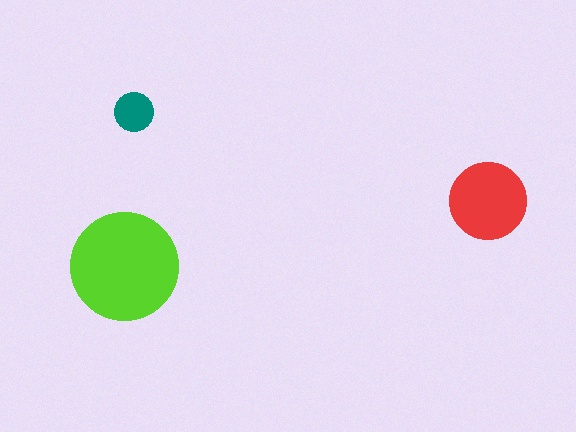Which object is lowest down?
The lime circle is bottommost.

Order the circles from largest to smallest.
the lime one, the red one, the teal one.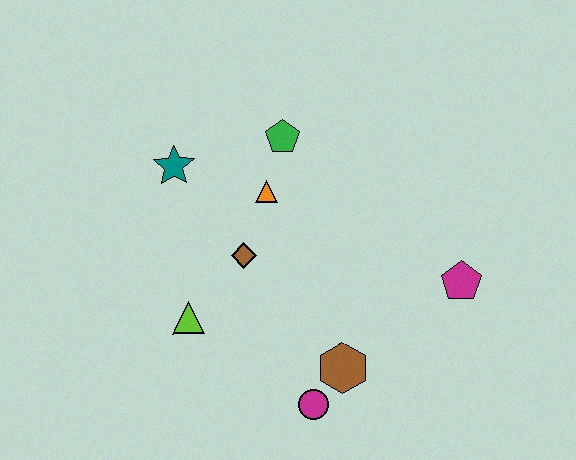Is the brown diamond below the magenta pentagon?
No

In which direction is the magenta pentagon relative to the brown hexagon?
The magenta pentagon is to the right of the brown hexagon.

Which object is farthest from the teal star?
The magenta pentagon is farthest from the teal star.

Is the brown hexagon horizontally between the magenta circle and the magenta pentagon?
Yes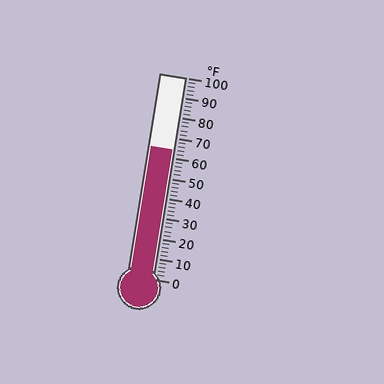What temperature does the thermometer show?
The thermometer shows approximately 64°F.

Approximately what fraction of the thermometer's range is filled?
The thermometer is filled to approximately 65% of its range.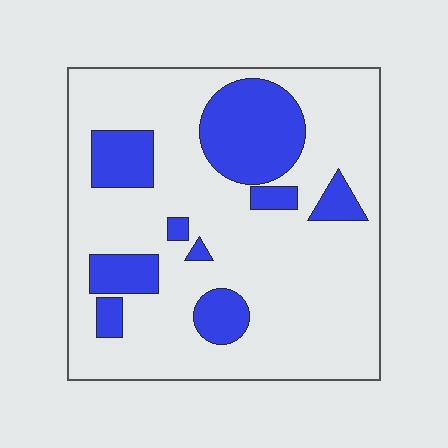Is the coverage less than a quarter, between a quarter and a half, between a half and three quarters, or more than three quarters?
Less than a quarter.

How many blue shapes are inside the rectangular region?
9.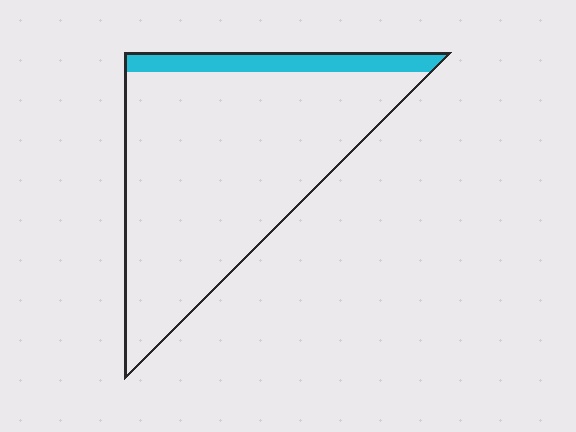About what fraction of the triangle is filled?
About one eighth (1/8).